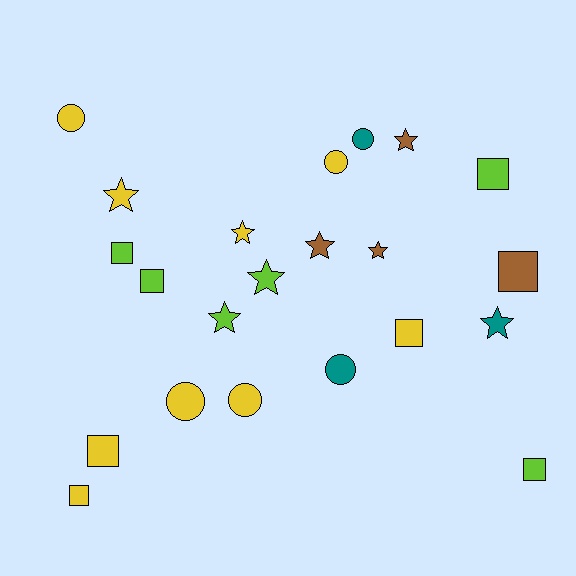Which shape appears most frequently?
Star, with 8 objects.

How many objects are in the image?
There are 22 objects.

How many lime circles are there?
There are no lime circles.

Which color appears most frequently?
Yellow, with 9 objects.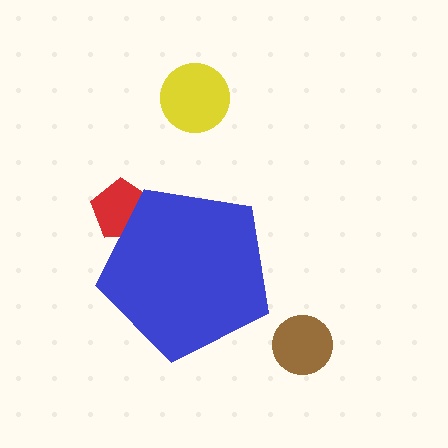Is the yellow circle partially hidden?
No, the yellow circle is fully visible.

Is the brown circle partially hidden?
No, the brown circle is fully visible.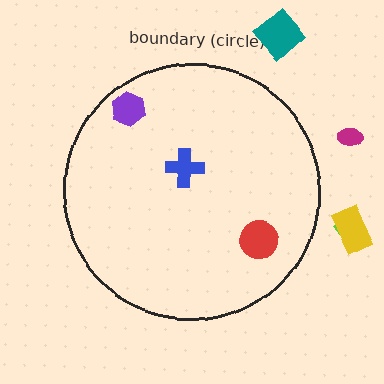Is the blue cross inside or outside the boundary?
Inside.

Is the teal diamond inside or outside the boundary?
Outside.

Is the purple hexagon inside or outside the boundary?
Inside.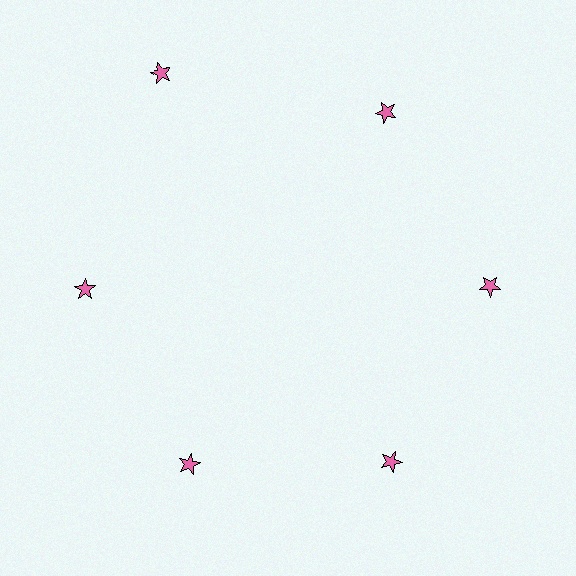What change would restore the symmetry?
The symmetry would be restored by moving it inward, back onto the ring so that all 6 stars sit at equal angles and equal distance from the center.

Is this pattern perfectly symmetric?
No. The 6 pink stars are arranged in a ring, but one element near the 11 o'clock position is pushed outward from the center, breaking the 6-fold rotational symmetry.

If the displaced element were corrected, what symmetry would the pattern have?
It would have 6-fold rotational symmetry — the pattern would map onto itself every 60 degrees.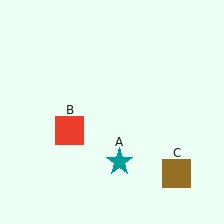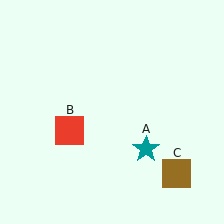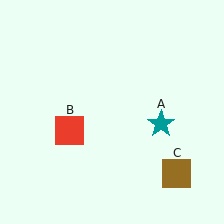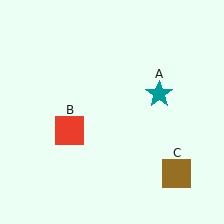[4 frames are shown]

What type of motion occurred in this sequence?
The teal star (object A) rotated counterclockwise around the center of the scene.